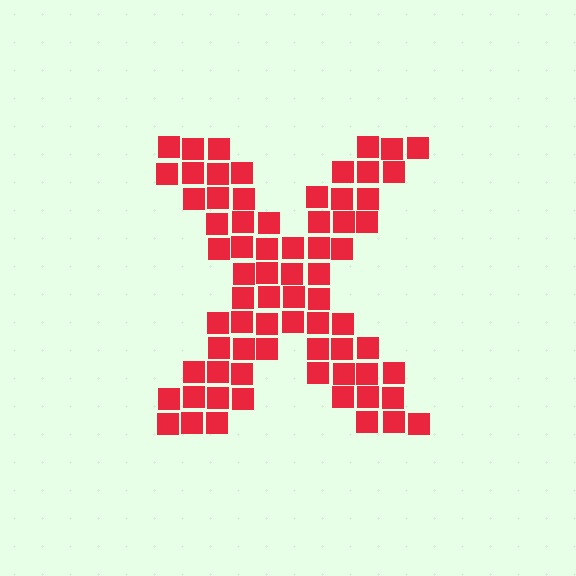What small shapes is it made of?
It is made of small squares.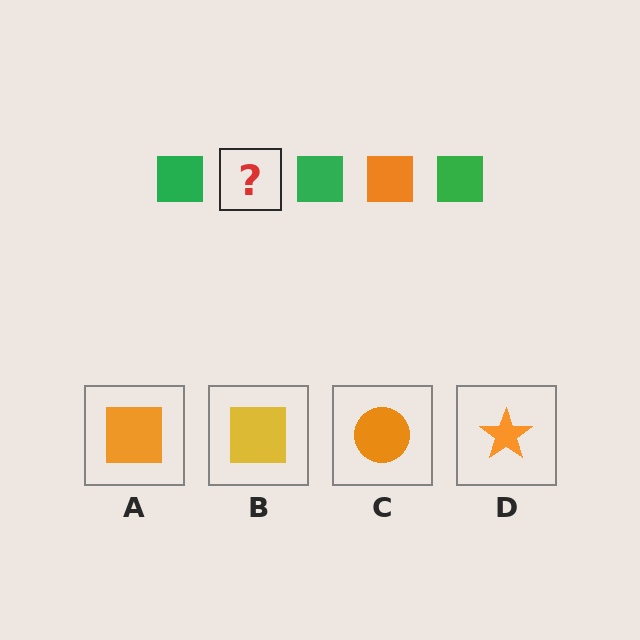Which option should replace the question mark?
Option A.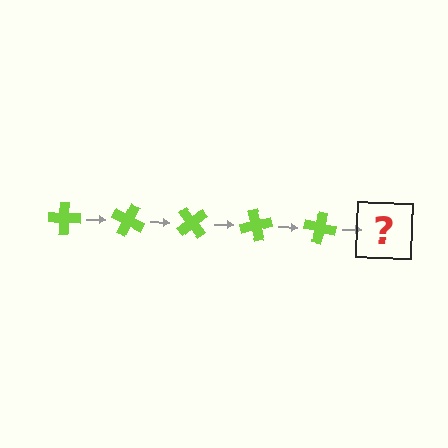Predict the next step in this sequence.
The next step is a lime cross rotated 125 degrees.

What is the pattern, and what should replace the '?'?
The pattern is that the cross rotates 25 degrees each step. The '?' should be a lime cross rotated 125 degrees.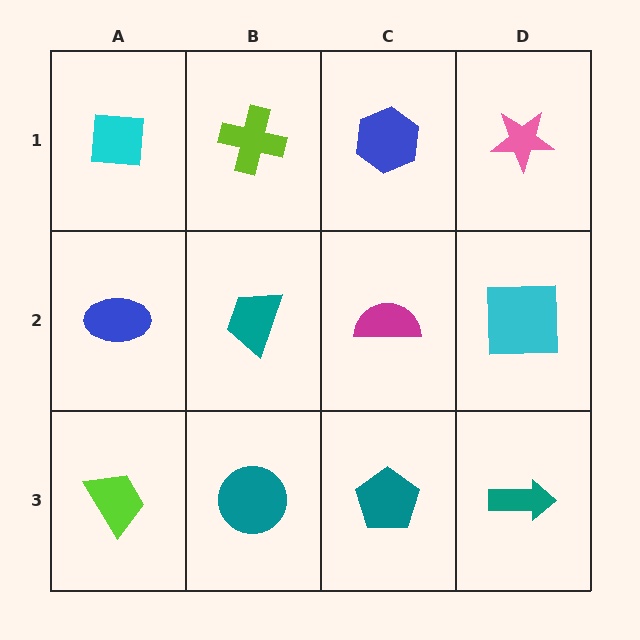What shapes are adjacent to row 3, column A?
A blue ellipse (row 2, column A), a teal circle (row 3, column B).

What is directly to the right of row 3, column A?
A teal circle.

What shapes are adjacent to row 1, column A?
A blue ellipse (row 2, column A), a lime cross (row 1, column B).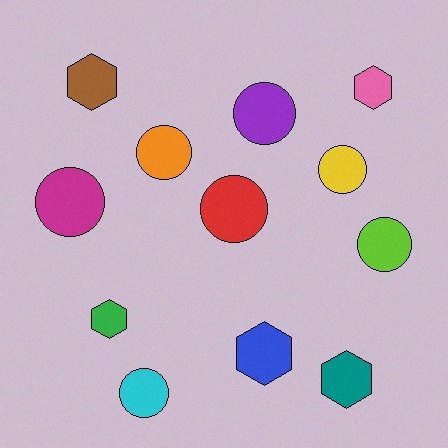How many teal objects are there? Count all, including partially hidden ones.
There is 1 teal object.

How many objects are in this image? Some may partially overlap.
There are 12 objects.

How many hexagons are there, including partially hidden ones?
There are 5 hexagons.